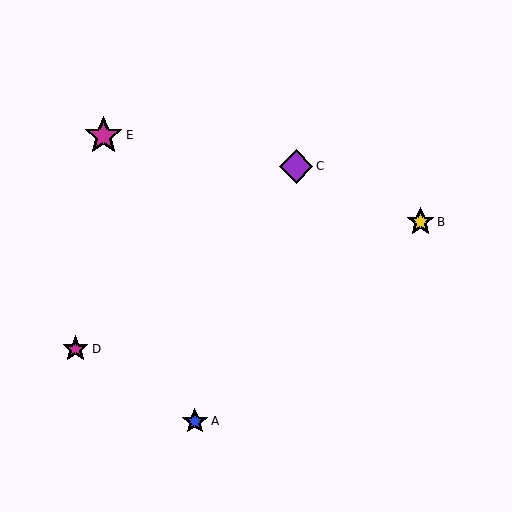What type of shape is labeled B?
Shape B is a yellow star.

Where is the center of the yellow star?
The center of the yellow star is at (420, 222).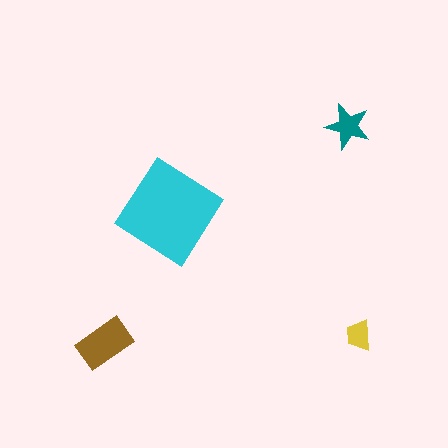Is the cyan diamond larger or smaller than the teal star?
Larger.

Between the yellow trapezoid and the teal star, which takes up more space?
The teal star.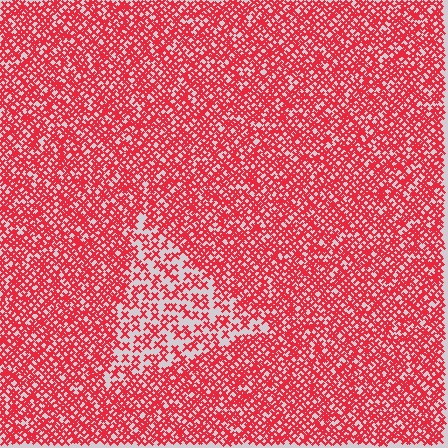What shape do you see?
I see a triangle.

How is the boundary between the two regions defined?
The boundary is defined by a change in element density (approximately 2.1x ratio). All elements are the same color, size, and shape.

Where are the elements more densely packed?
The elements are more densely packed outside the triangle boundary.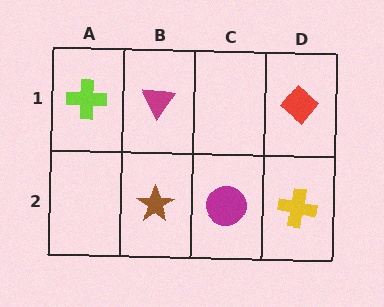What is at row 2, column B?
A brown star.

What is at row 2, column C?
A magenta circle.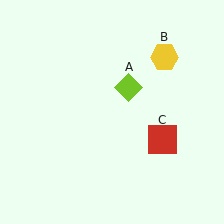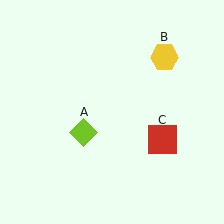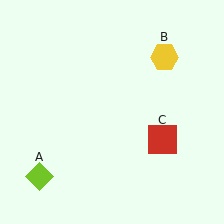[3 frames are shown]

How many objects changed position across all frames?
1 object changed position: lime diamond (object A).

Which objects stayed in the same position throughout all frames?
Yellow hexagon (object B) and red square (object C) remained stationary.